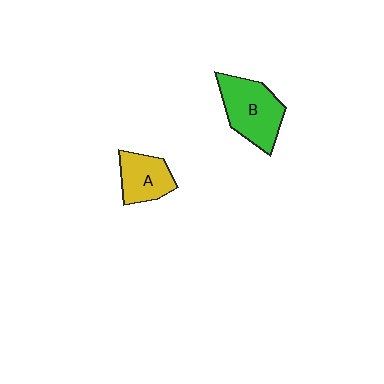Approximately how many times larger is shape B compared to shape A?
Approximately 1.5 times.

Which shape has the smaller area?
Shape A (yellow).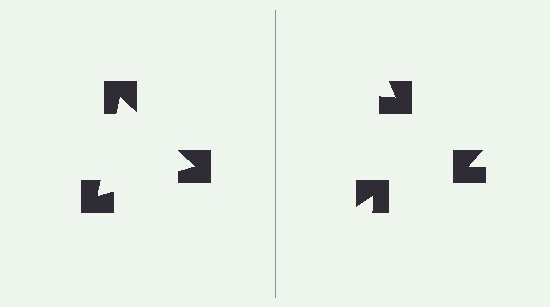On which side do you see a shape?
An illusory triangle appears on the left side. On the right side the wedge cuts are rotated, so no coherent shape forms.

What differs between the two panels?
The notched squares are positioned identically on both sides; only the wedge orientations differ. On the left they align to a triangle; on the right they are misaligned.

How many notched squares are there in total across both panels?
6 — 3 on each side.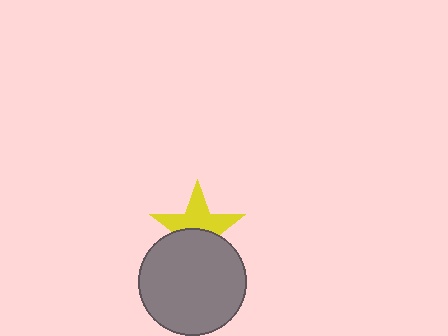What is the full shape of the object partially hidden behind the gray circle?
The partially hidden object is a yellow star.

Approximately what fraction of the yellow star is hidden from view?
Roughly 45% of the yellow star is hidden behind the gray circle.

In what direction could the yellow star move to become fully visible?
The yellow star could move up. That would shift it out from behind the gray circle entirely.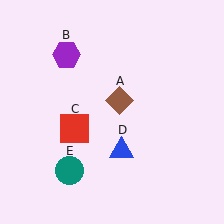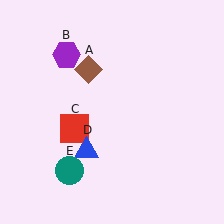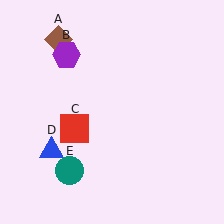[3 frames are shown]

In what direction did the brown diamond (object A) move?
The brown diamond (object A) moved up and to the left.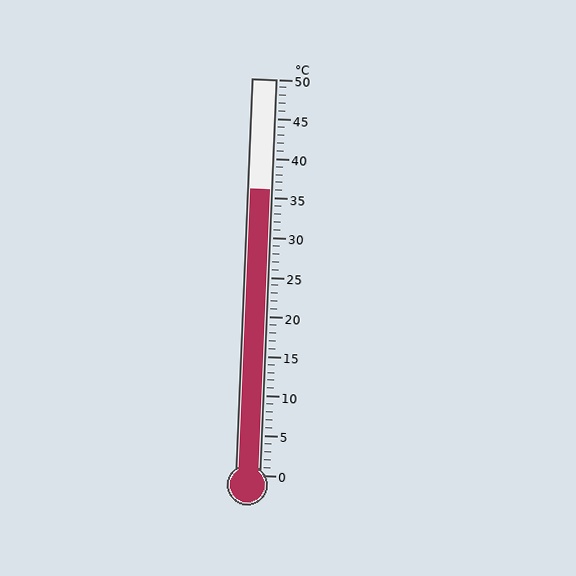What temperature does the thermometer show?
The thermometer shows approximately 36°C.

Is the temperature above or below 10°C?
The temperature is above 10°C.